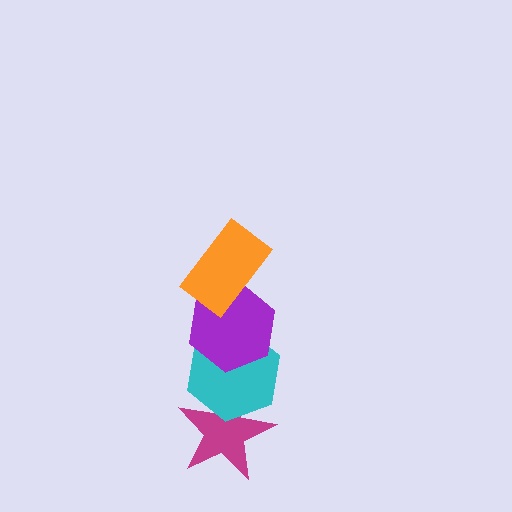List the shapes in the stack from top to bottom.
From top to bottom: the orange rectangle, the purple hexagon, the cyan hexagon, the magenta star.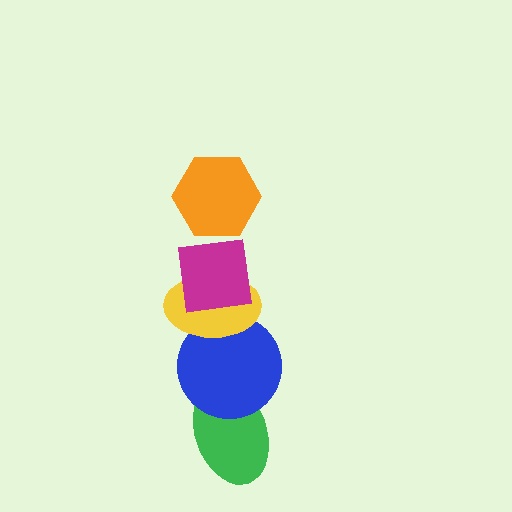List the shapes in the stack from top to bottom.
From top to bottom: the orange hexagon, the magenta square, the yellow ellipse, the blue circle, the green ellipse.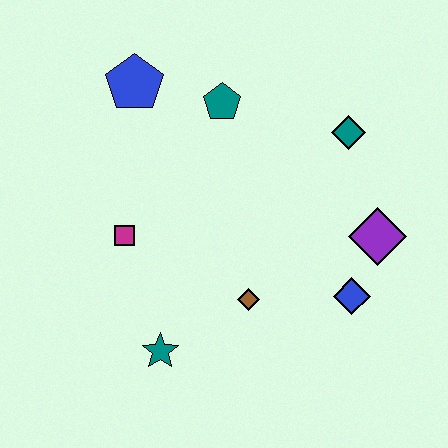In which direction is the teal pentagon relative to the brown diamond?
The teal pentagon is above the brown diamond.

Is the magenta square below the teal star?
No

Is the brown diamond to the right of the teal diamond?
No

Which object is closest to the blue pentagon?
The teal pentagon is closest to the blue pentagon.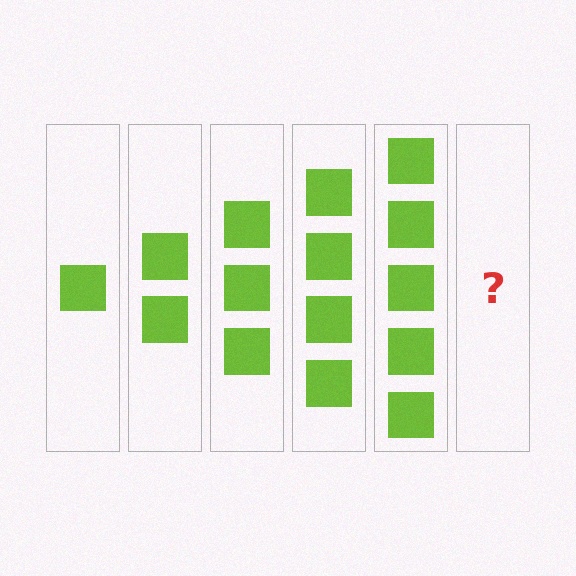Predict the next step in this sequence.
The next step is 6 squares.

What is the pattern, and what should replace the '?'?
The pattern is that each step adds one more square. The '?' should be 6 squares.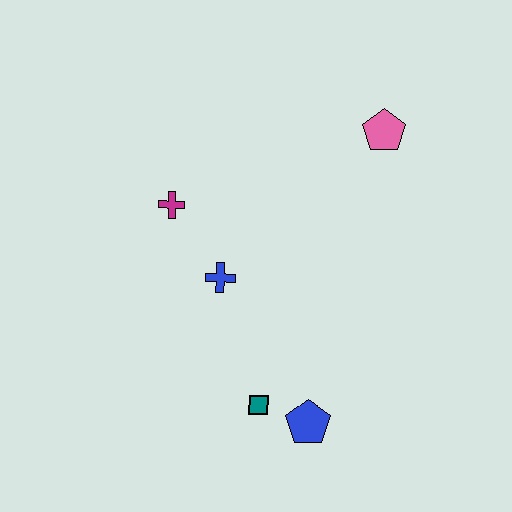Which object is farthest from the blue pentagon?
The pink pentagon is farthest from the blue pentagon.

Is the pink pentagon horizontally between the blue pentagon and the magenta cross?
No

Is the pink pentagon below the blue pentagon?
No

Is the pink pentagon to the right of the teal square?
Yes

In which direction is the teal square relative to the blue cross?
The teal square is below the blue cross.